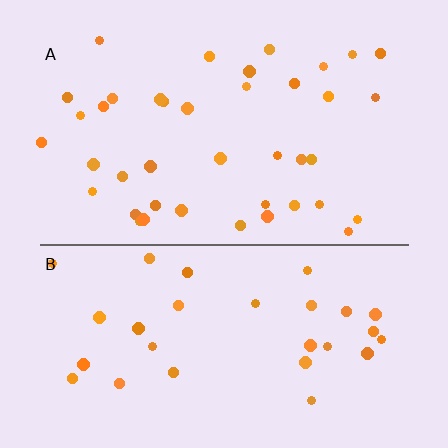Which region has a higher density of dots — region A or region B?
A (the top).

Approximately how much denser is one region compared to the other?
Approximately 1.3× — region A over region B.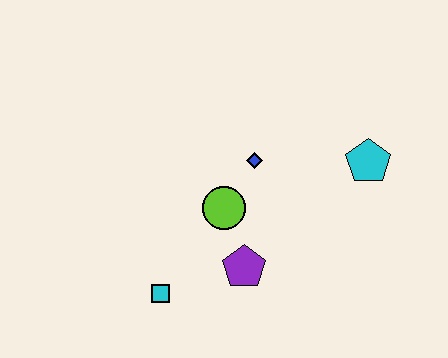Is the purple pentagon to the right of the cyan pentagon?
No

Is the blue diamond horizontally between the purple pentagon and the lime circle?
No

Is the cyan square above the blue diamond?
No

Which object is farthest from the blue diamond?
The cyan square is farthest from the blue diamond.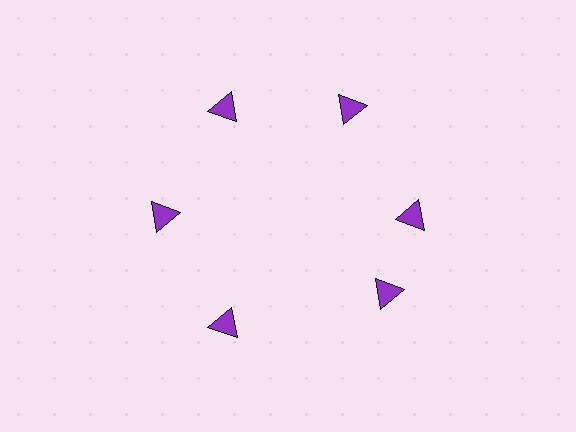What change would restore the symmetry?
The symmetry would be restored by rotating it back into even spacing with its neighbors so that all 6 triangles sit at equal angles and equal distance from the center.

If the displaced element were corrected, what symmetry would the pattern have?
It would have 6-fold rotational symmetry — the pattern would map onto itself every 60 degrees.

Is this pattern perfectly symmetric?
No. The 6 purple triangles are arranged in a ring, but one element near the 5 o'clock position is rotated out of alignment along the ring, breaking the 6-fold rotational symmetry.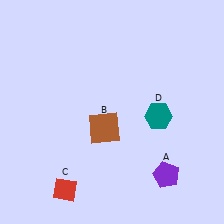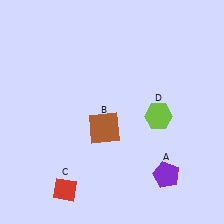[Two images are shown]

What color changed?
The hexagon (D) changed from teal in Image 1 to lime in Image 2.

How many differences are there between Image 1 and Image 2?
There is 1 difference between the two images.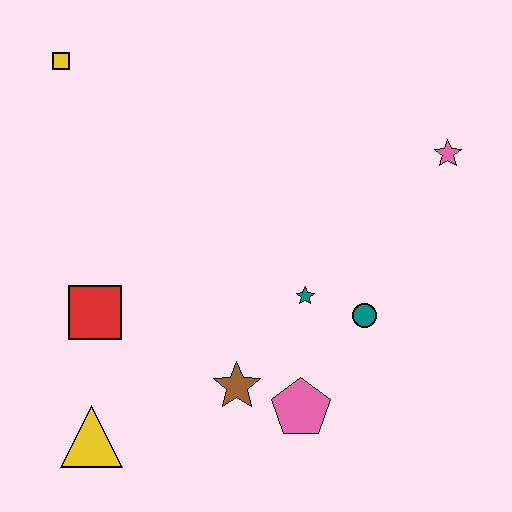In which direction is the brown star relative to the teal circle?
The brown star is to the left of the teal circle.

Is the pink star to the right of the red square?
Yes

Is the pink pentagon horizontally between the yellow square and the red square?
No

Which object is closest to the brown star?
The pink pentagon is closest to the brown star.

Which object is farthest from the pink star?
The yellow triangle is farthest from the pink star.